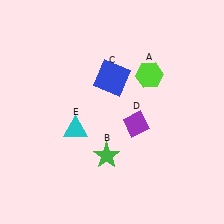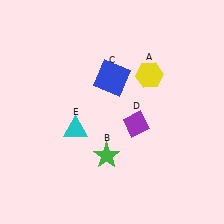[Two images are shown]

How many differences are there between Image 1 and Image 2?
There is 1 difference between the two images.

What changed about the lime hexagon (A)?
In Image 1, A is lime. In Image 2, it changed to yellow.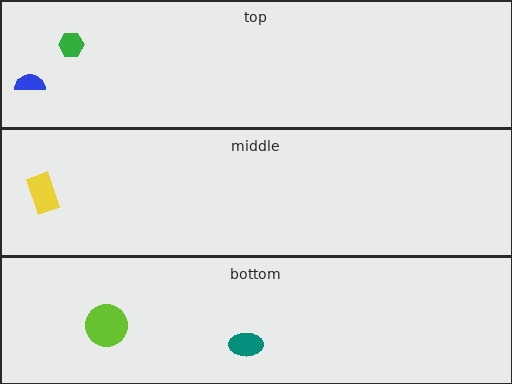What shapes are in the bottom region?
The teal ellipse, the lime circle.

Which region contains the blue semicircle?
The top region.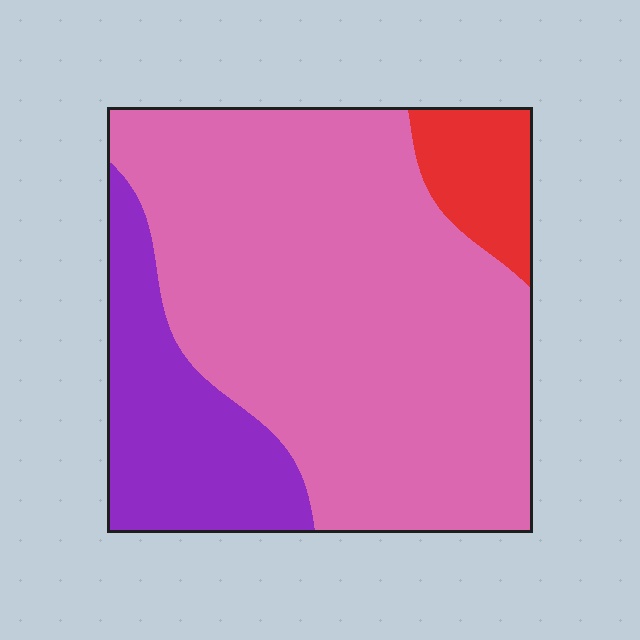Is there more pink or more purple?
Pink.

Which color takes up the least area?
Red, at roughly 10%.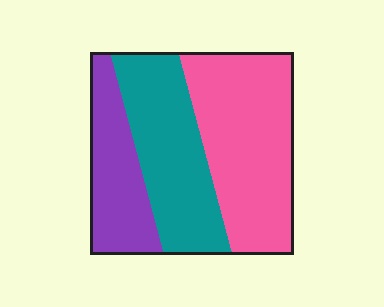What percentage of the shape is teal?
Teal covers around 35% of the shape.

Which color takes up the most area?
Pink, at roughly 45%.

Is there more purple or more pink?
Pink.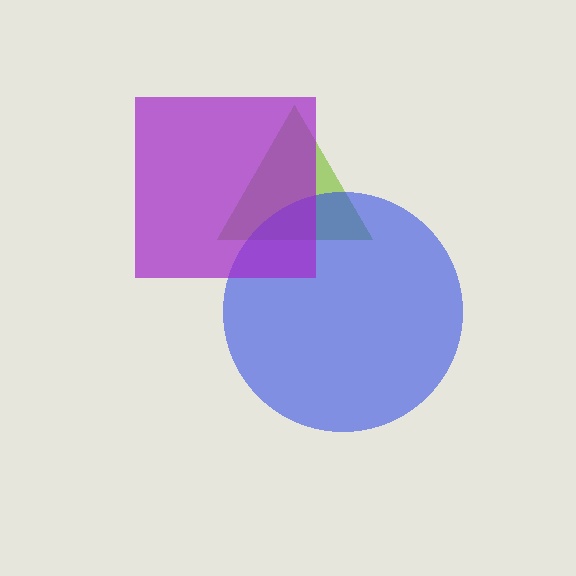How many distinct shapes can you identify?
There are 3 distinct shapes: a lime triangle, a blue circle, a purple square.